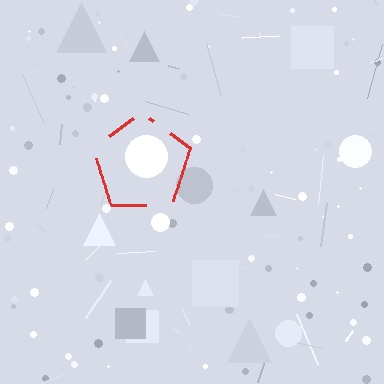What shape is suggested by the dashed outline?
The dashed outline suggests a pentagon.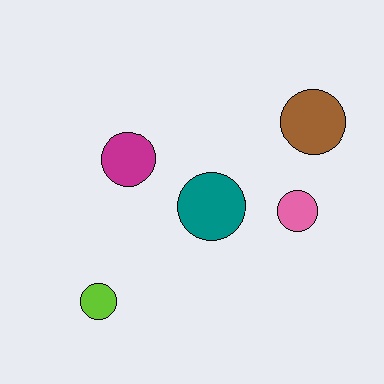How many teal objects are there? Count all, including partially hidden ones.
There is 1 teal object.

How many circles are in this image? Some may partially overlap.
There are 5 circles.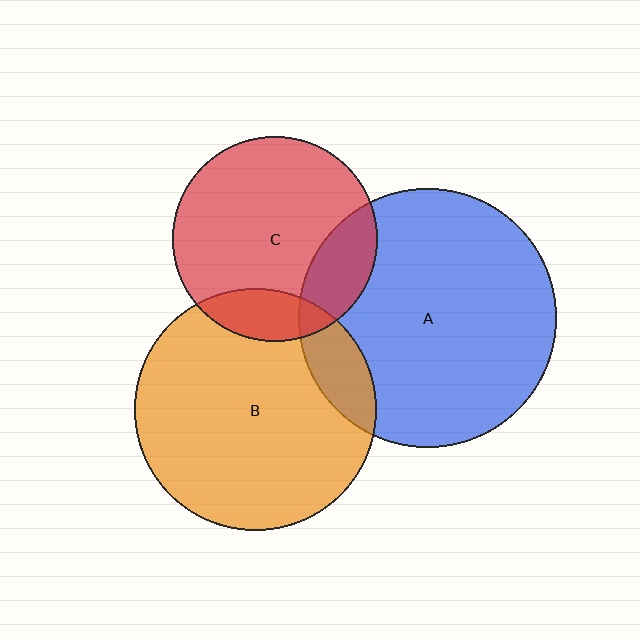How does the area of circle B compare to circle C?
Approximately 1.4 times.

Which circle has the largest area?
Circle A (blue).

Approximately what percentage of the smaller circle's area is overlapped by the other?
Approximately 20%.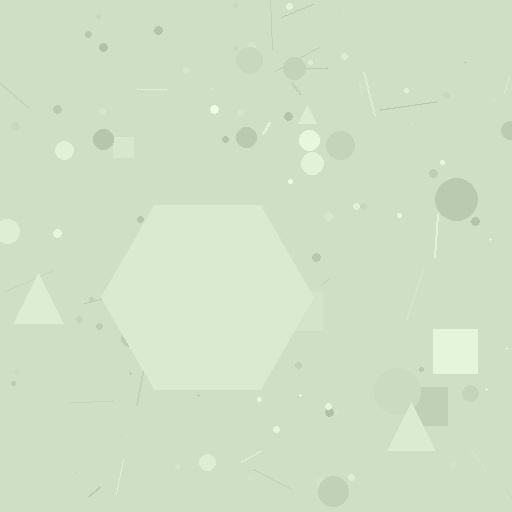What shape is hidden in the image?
A hexagon is hidden in the image.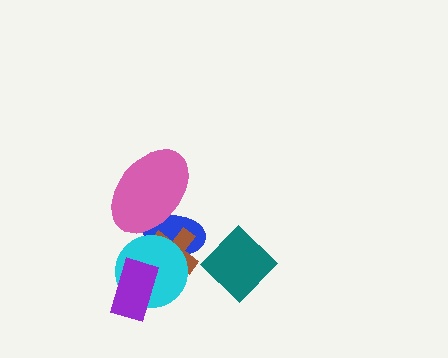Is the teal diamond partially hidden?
No, no other shape covers it.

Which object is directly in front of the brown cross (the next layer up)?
The pink ellipse is directly in front of the brown cross.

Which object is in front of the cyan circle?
The purple rectangle is in front of the cyan circle.